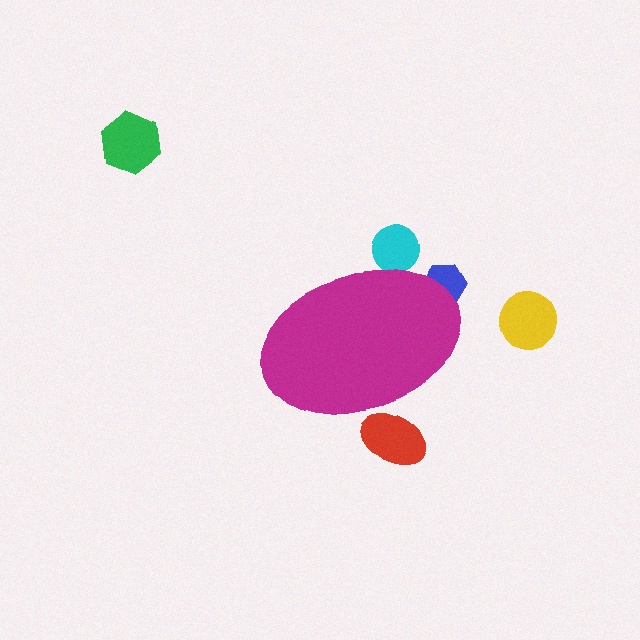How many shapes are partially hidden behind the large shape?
3 shapes are partially hidden.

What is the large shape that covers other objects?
A magenta ellipse.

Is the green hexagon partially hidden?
No, the green hexagon is fully visible.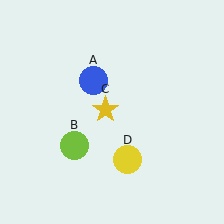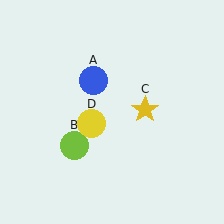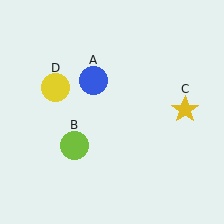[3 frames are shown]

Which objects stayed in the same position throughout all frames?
Blue circle (object A) and lime circle (object B) remained stationary.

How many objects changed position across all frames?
2 objects changed position: yellow star (object C), yellow circle (object D).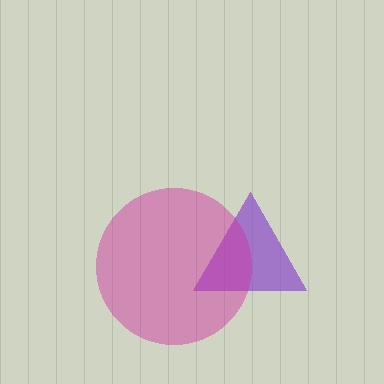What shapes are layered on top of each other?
The layered shapes are: a purple triangle, a magenta circle.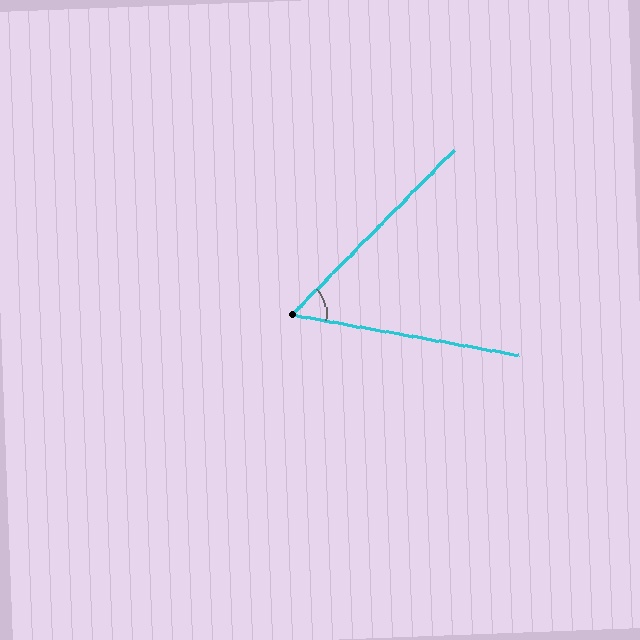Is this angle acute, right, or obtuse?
It is acute.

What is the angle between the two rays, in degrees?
Approximately 56 degrees.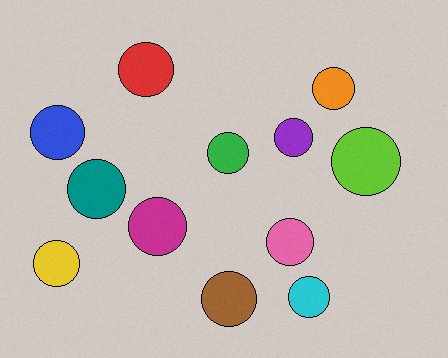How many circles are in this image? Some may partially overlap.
There are 12 circles.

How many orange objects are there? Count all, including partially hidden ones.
There is 1 orange object.